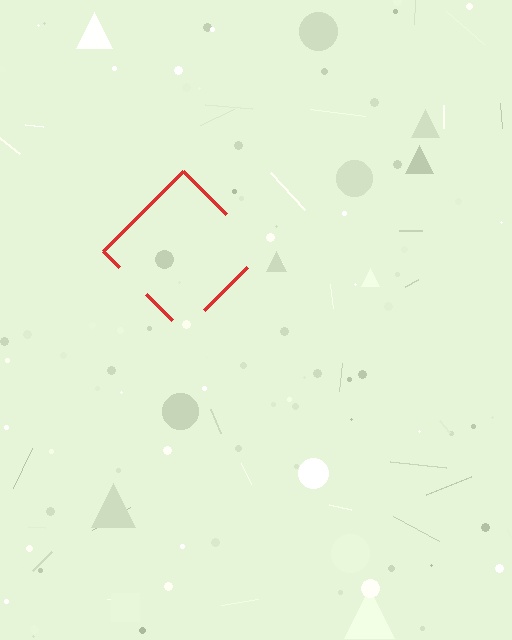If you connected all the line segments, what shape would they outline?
They would outline a diamond.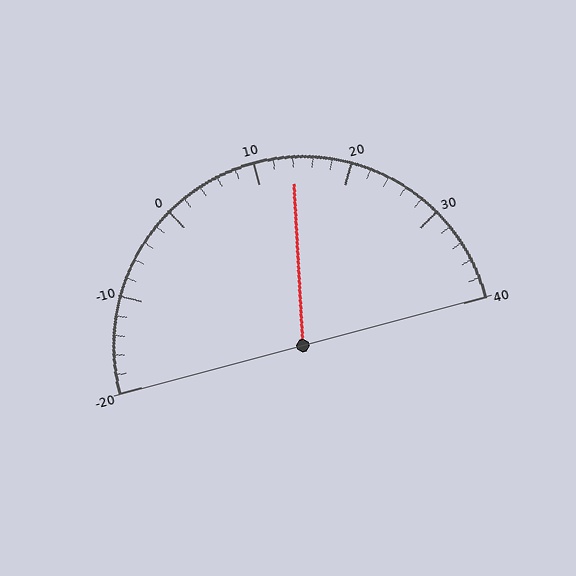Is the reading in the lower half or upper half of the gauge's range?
The reading is in the upper half of the range (-20 to 40).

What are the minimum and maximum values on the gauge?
The gauge ranges from -20 to 40.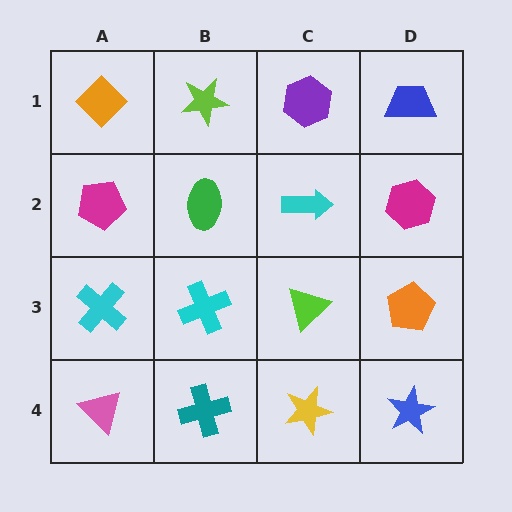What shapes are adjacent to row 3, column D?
A magenta hexagon (row 2, column D), a blue star (row 4, column D), a lime triangle (row 3, column C).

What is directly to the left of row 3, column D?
A lime triangle.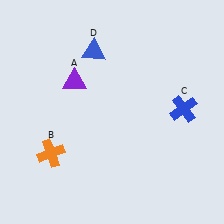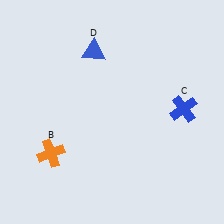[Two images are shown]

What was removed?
The purple triangle (A) was removed in Image 2.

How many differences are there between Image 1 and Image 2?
There is 1 difference between the two images.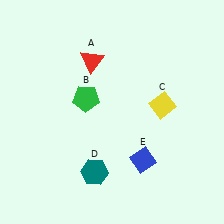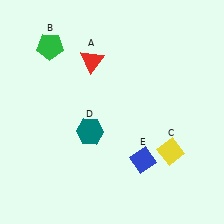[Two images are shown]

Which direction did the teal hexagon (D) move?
The teal hexagon (D) moved up.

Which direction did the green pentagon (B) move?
The green pentagon (B) moved up.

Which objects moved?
The objects that moved are: the green pentagon (B), the yellow diamond (C), the teal hexagon (D).